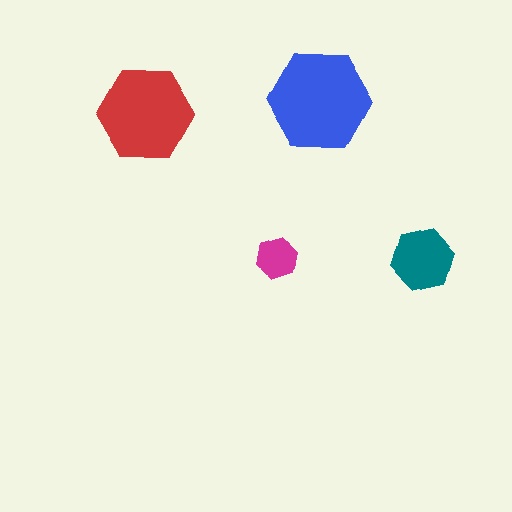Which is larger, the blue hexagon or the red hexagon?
The blue one.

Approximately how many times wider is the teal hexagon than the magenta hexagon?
About 1.5 times wider.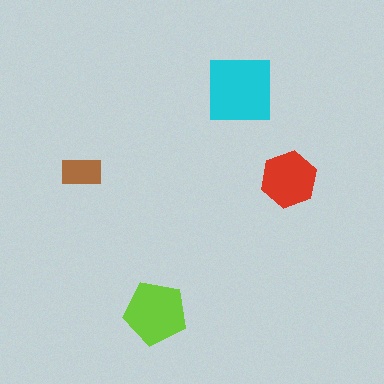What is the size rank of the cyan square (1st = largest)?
1st.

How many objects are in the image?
There are 4 objects in the image.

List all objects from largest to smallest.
The cyan square, the lime pentagon, the red hexagon, the brown rectangle.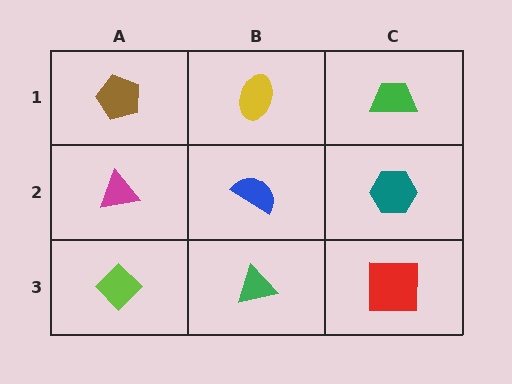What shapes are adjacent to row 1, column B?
A blue semicircle (row 2, column B), a brown pentagon (row 1, column A), a green trapezoid (row 1, column C).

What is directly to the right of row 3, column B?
A red square.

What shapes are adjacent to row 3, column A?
A magenta triangle (row 2, column A), a green triangle (row 3, column B).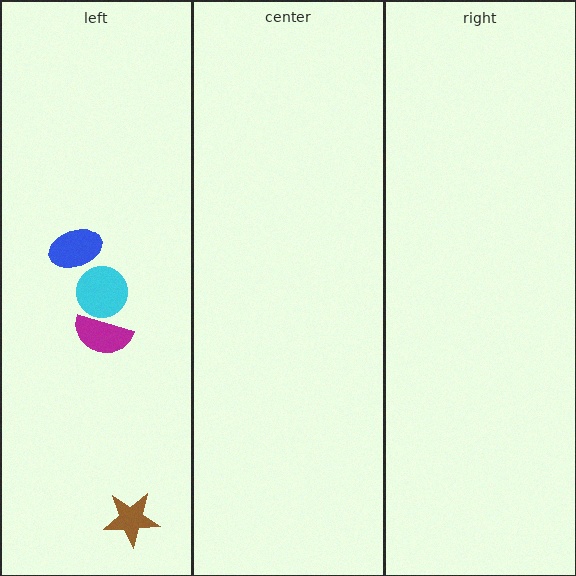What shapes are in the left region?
The blue ellipse, the magenta semicircle, the brown star, the cyan circle.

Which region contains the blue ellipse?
The left region.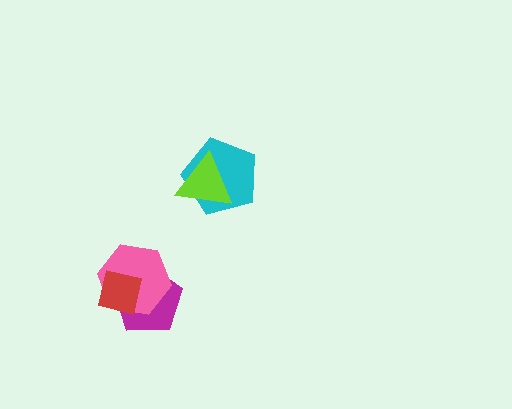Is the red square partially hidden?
No, no other shape covers it.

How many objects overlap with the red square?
2 objects overlap with the red square.